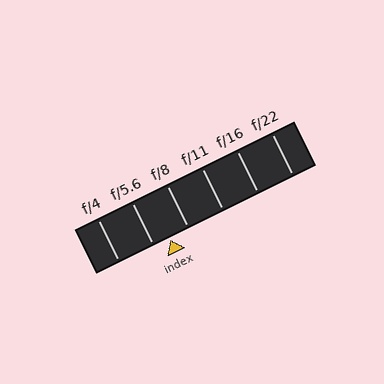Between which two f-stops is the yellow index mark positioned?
The index mark is between f/5.6 and f/8.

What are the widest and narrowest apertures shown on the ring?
The widest aperture shown is f/4 and the narrowest is f/22.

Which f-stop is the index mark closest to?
The index mark is closest to f/5.6.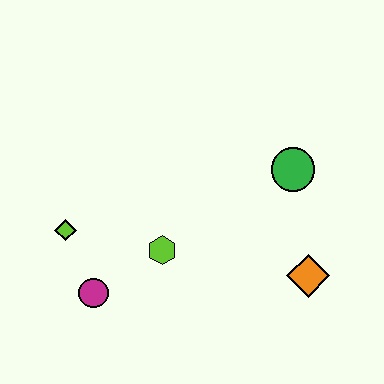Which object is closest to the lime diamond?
The magenta circle is closest to the lime diamond.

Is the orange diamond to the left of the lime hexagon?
No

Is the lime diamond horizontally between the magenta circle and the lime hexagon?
No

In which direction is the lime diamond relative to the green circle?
The lime diamond is to the left of the green circle.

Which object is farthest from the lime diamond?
The orange diamond is farthest from the lime diamond.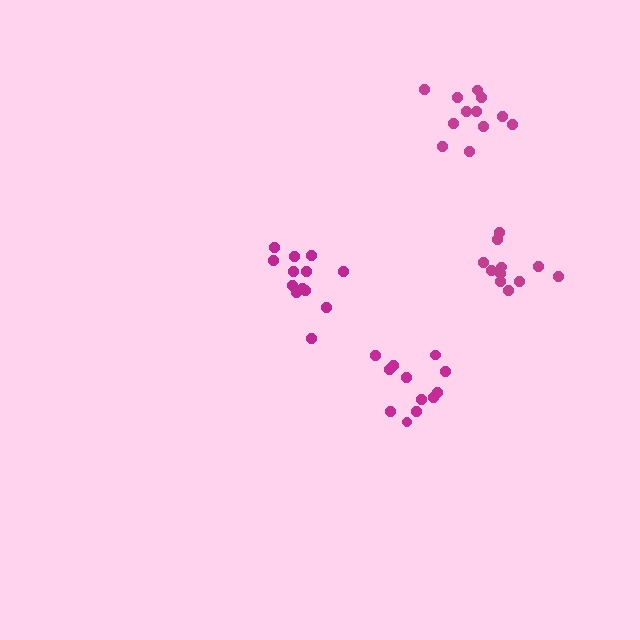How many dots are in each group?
Group 1: 12 dots, Group 2: 12 dots, Group 3: 11 dots, Group 4: 13 dots (48 total).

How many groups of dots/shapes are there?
There are 4 groups.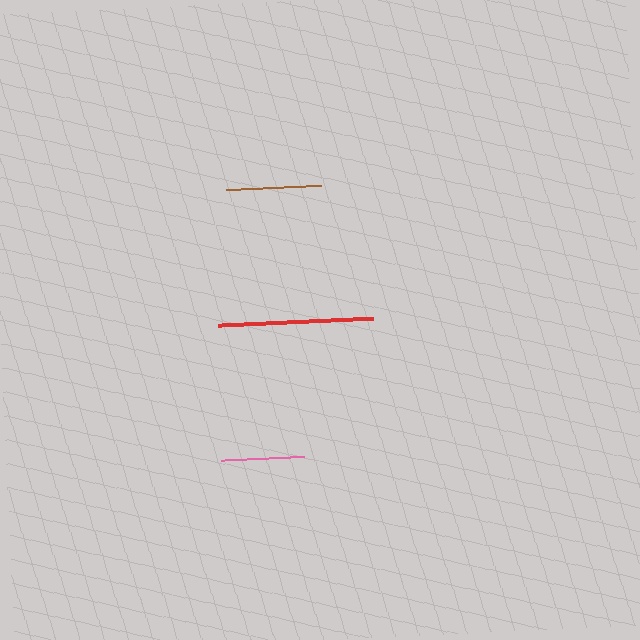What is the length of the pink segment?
The pink segment is approximately 83 pixels long.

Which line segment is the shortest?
The pink line is the shortest at approximately 83 pixels.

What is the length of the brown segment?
The brown segment is approximately 95 pixels long.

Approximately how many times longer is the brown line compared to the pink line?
The brown line is approximately 1.1 times the length of the pink line.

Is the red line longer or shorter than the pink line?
The red line is longer than the pink line.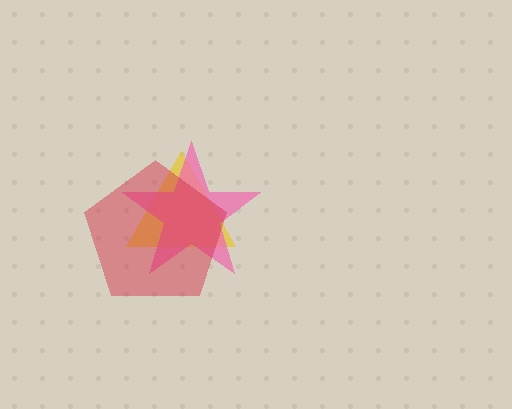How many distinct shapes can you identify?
There are 3 distinct shapes: a yellow triangle, a pink star, a red pentagon.